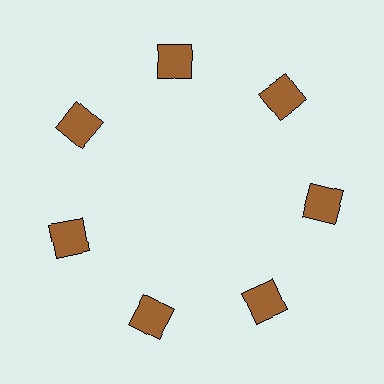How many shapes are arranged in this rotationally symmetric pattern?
There are 7 shapes, arranged in 7 groups of 1.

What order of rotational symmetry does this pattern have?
This pattern has 7-fold rotational symmetry.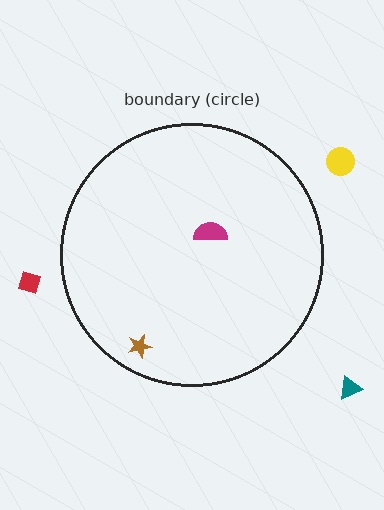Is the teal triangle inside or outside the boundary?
Outside.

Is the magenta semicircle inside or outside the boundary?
Inside.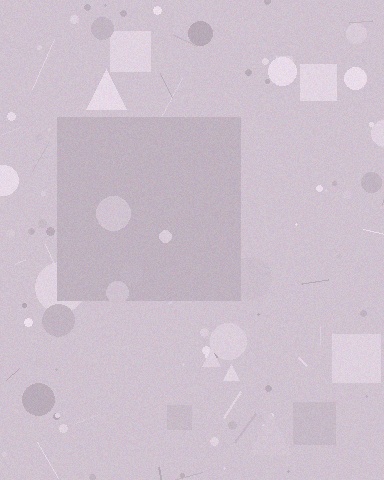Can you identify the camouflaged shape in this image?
The camouflaged shape is a square.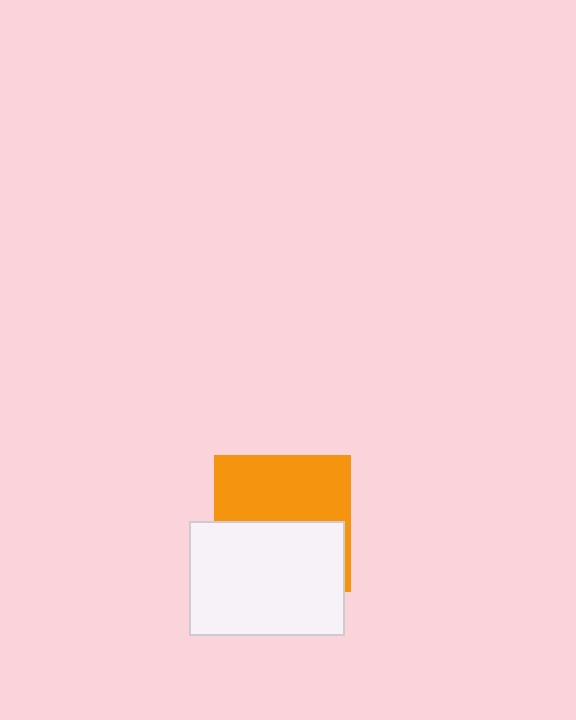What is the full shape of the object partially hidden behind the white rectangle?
The partially hidden object is an orange square.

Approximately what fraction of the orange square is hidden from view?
Roughly 49% of the orange square is hidden behind the white rectangle.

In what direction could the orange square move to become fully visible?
The orange square could move up. That would shift it out from behind the white rectangle entirely.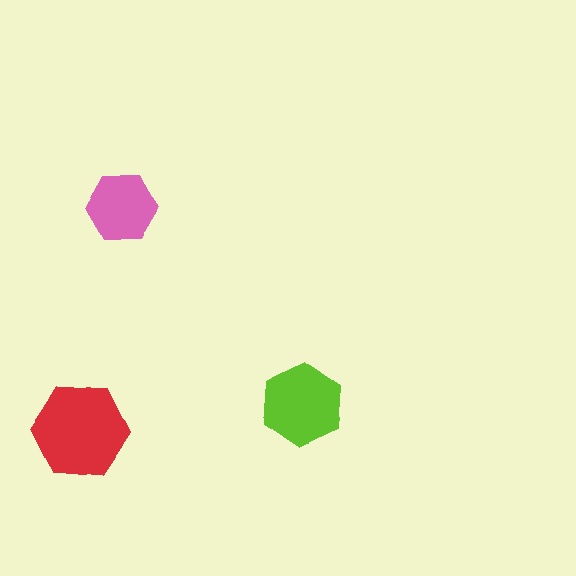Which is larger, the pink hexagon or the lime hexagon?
The lime one.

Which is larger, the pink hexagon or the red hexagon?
The red one.